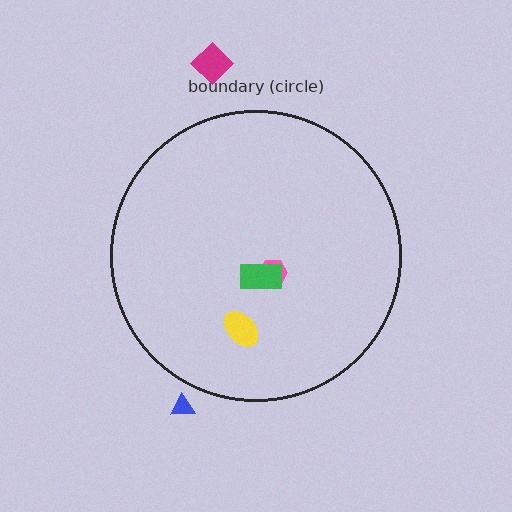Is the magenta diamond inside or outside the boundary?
Outside.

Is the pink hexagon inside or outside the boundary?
Inside.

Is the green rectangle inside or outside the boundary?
Inside.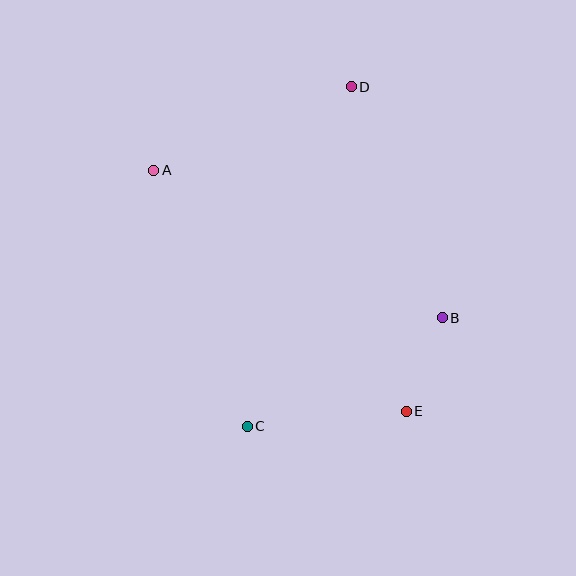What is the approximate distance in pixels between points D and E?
The distance between D and E is approximately 329 pixels.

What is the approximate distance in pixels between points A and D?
The distance between A and D is approximately 215 pixels.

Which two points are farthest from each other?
Points C and D are farthest from each other.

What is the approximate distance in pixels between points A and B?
The distance between A and B is approximately 324 pixels.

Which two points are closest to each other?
Points B and E are closest to each other.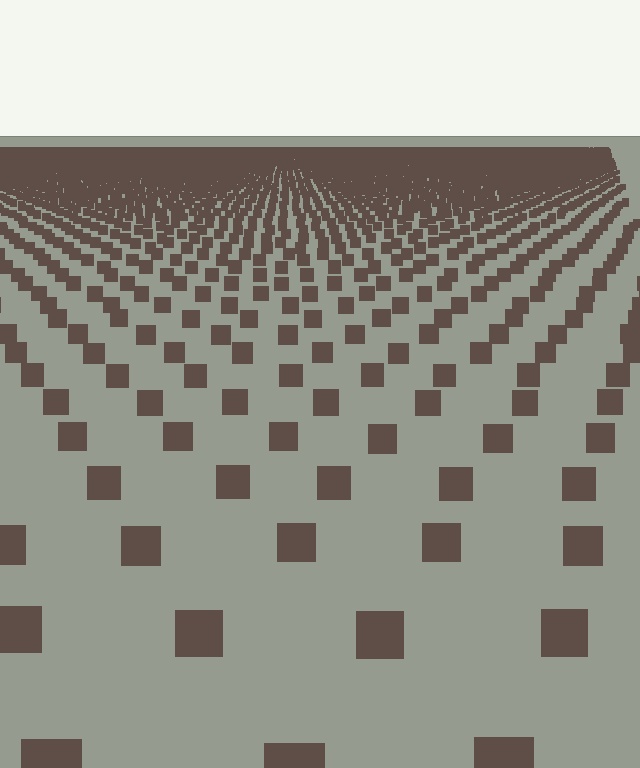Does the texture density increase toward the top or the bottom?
Density increases toward the top.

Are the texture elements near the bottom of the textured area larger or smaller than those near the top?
Larger. Near the bottom, elements are closer to the viewer and appear at a bigger on-screen size.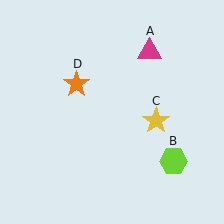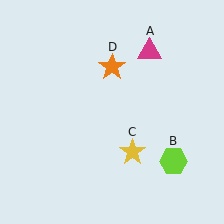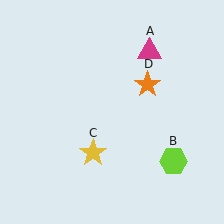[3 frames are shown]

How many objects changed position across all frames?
2 objects changed position: yellow star (object C), orange star (object D).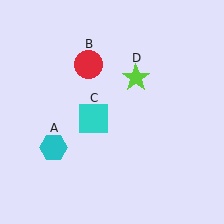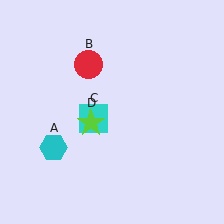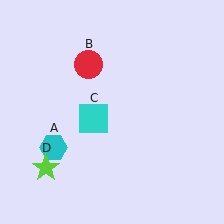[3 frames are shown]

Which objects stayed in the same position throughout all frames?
Cyan hexagon (object A) and red circle (object B) and cyan square (object C) remained stationary.